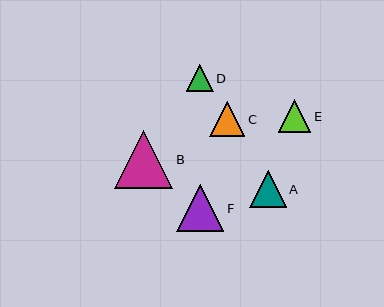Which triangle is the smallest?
Triangle D is the smallest with a size of approximately 27 pixels.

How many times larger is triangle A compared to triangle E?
Triangle A is approximately 1.1 times the size of triangle E.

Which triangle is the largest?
Triangle B is the largest with a size of approximately 58 pixels.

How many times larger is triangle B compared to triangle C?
Triangle B is approximately 1.7 times the size of triangle C.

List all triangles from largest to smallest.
From largest to smallest: B, F, A, C, E, D.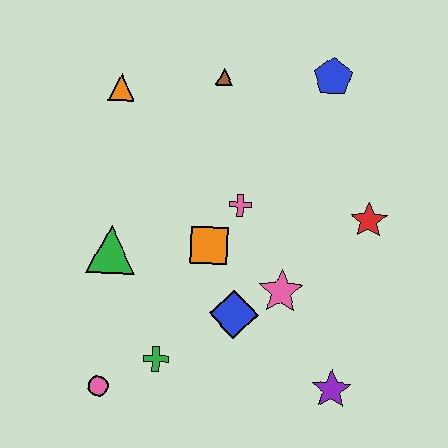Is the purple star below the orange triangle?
Yes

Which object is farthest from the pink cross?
The pink circle is farthest from the pink cross.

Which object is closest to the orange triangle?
The brown triangle is closest to the orange triangle.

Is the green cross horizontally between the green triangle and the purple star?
Yes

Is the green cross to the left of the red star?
Yes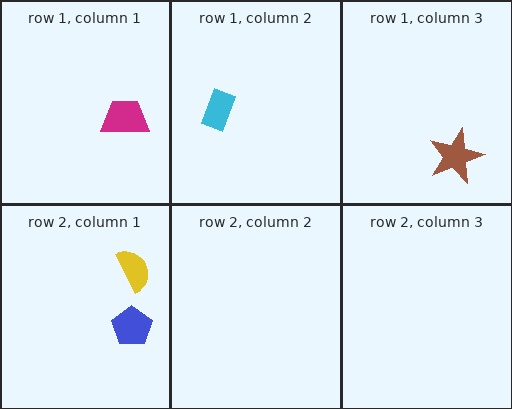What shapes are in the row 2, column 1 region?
The blue pentagon, the yellow semicircle.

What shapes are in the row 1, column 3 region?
The brown star.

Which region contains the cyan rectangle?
The row 1, column 2 region.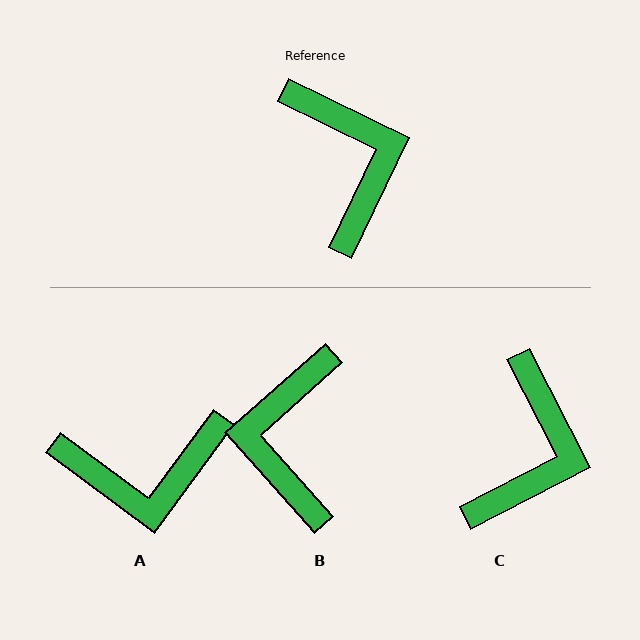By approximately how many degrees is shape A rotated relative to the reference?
Approximately 101 degrees clockwise.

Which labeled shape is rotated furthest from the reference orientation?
B, about 157 degrees away.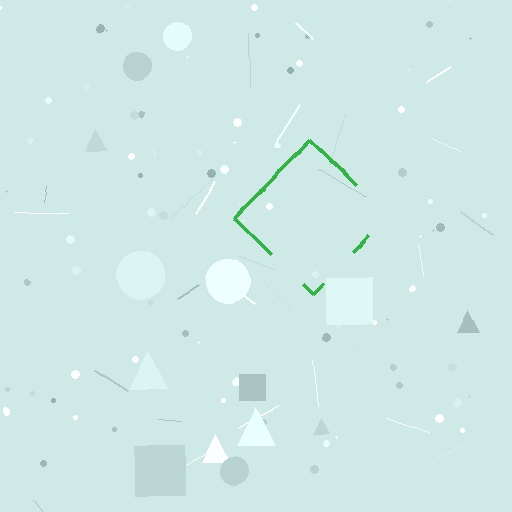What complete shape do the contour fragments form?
The contour fragments form a diamond.